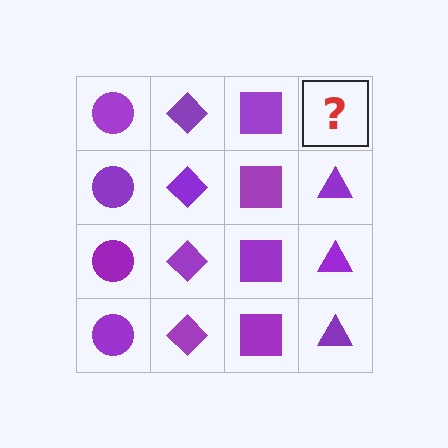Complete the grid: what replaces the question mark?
The question mark should be replaced with a purple triangle.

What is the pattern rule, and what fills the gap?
The rule is that each column has a consistent shape. The gap should be filled with a purple triangle.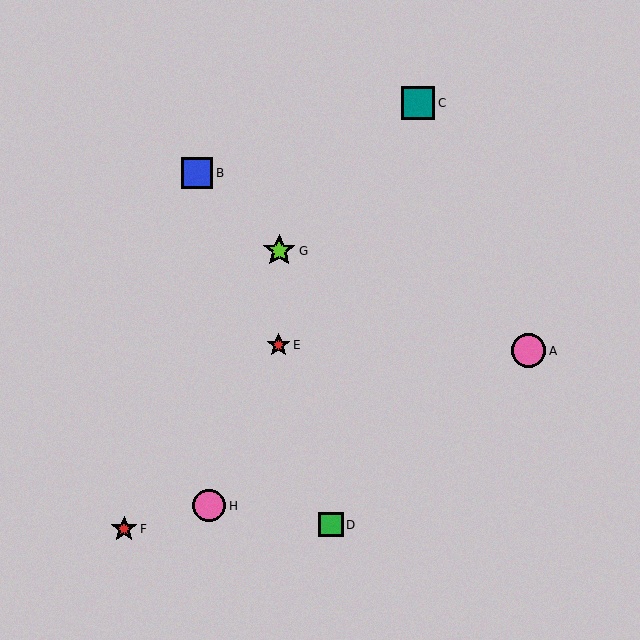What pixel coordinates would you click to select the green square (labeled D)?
Click at (331, 525) to select the green square D.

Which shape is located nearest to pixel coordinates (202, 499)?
The pink circle (labeled H) at (209, 506) is nearest to that location.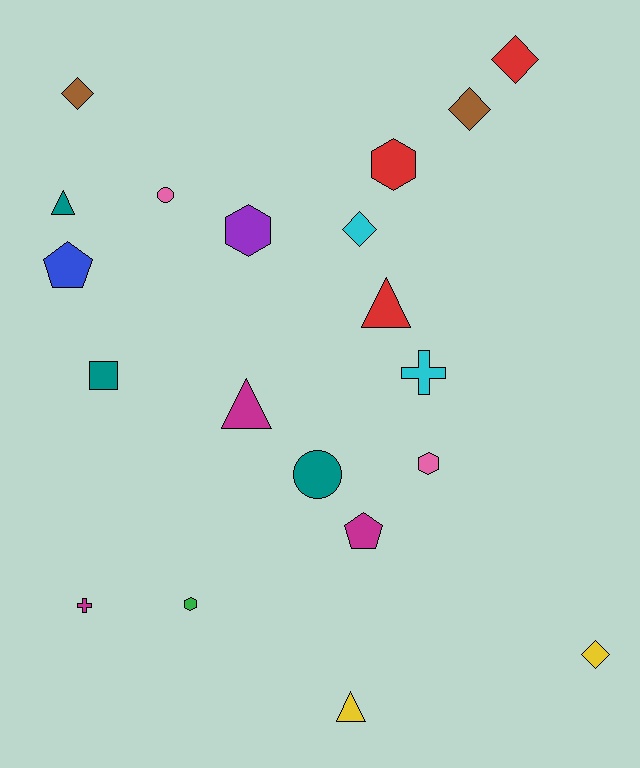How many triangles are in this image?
There are 4 triangles.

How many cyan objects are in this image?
There are 2 cyan objects.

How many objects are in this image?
There are 20 objects.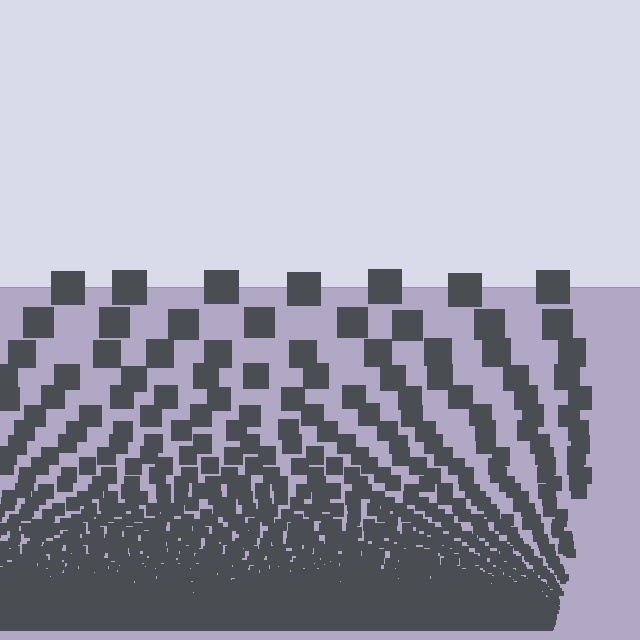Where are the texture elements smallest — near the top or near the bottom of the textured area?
Near the bottom.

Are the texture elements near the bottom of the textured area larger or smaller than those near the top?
Smaller. The gradient is inverted — elements near the bottom are smaller and denser.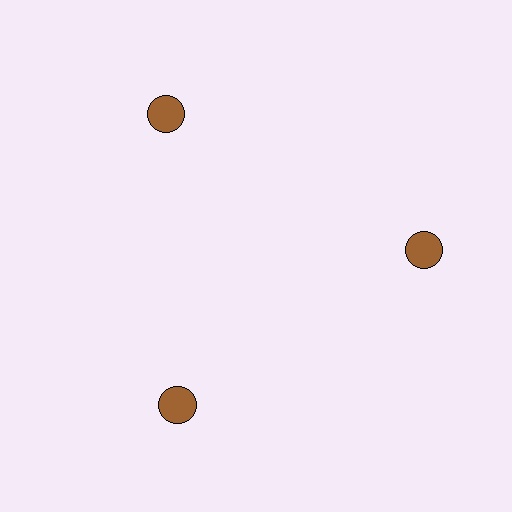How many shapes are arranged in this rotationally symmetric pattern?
There are 3 shapes, arranged in 3 groups of 1.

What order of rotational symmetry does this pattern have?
This pattern has 3-fold rotational symmetry.